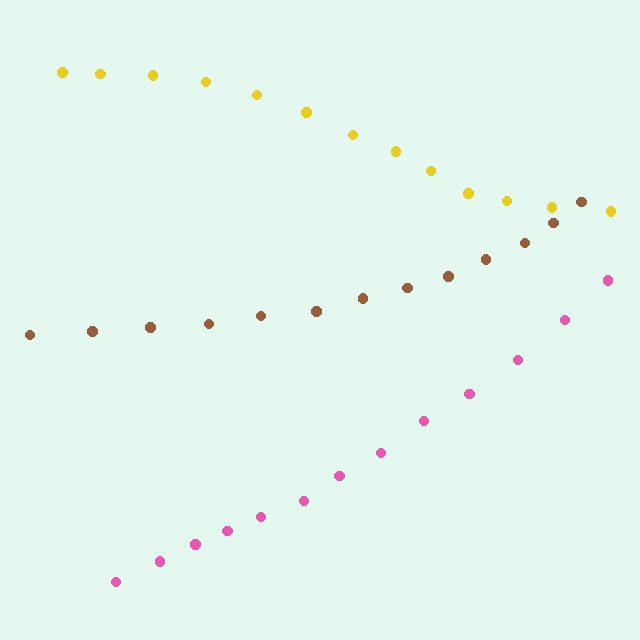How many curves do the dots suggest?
There are 3 distinct paths.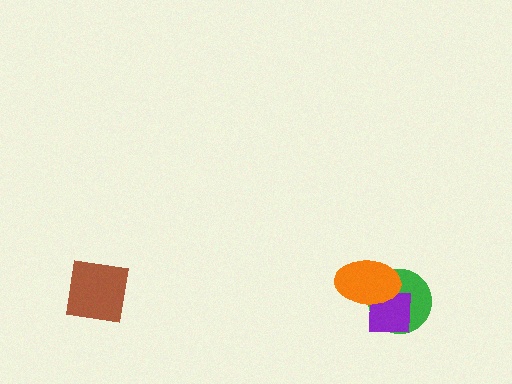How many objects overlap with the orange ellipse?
2 objects overlap with the orange ellipse.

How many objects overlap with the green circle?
2 objects overlap with the green circle.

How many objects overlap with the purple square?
2 objects overlap with the purple square.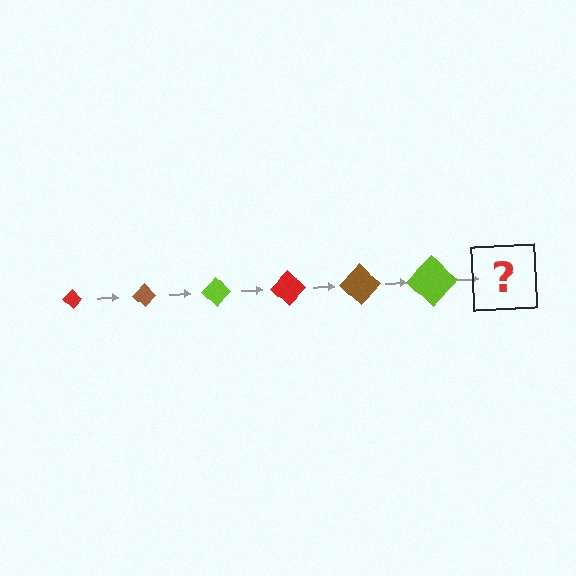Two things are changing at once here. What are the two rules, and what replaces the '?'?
The two rules are that the diamond grows larger each step and the color cycles through red, brown, and lime. The '?' should be a red diamond, larger than the previous one.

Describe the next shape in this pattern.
It should be a red diamond, larger than the previous one.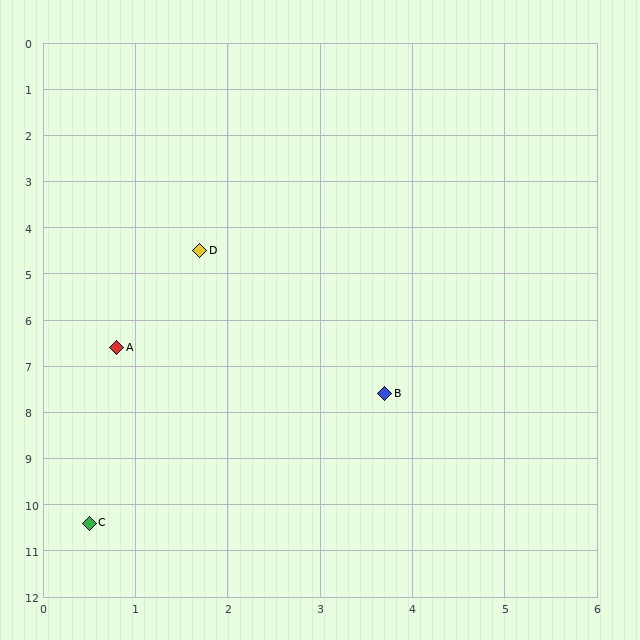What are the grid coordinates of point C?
Point C is at approximately (0.5, 10.4).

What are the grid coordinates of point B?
Point B is at approximately (3.7, 7.6).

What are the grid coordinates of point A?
Point A is at approximately (0.8, 6.6).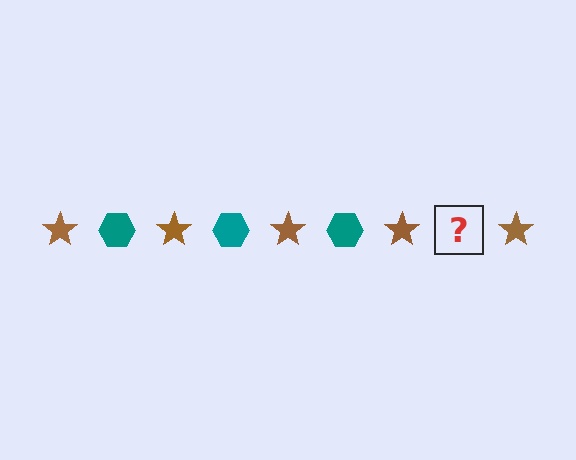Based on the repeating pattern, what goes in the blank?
The blank should be a teal hexagon.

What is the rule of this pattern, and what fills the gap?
The rule is that the pattern alternates between brown star and teal hexagon. The gap should be filled with a teal hexagon.